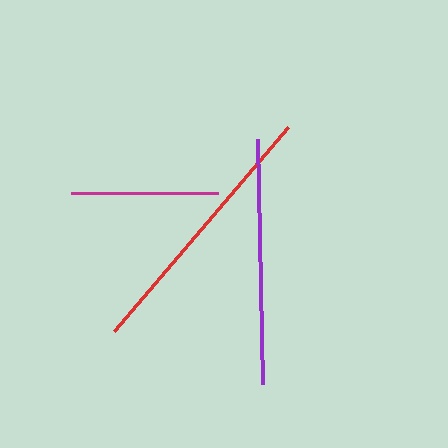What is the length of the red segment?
The red segment is approximately 268 pixels long.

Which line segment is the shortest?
The magenta line is the shortest at approximately 147 pixels.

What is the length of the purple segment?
The purple segment is approximately 245 pixels long.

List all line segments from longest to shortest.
From longest to shortest: red, purple, magenta.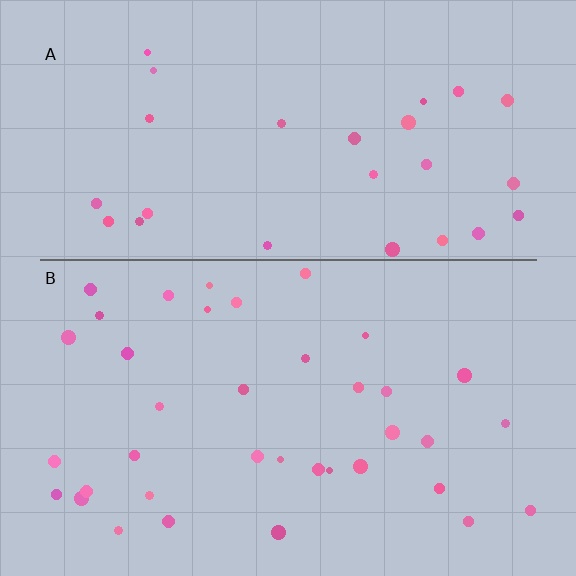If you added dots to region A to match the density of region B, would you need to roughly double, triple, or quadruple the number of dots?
Approximately double.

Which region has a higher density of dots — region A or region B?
B (the bottom).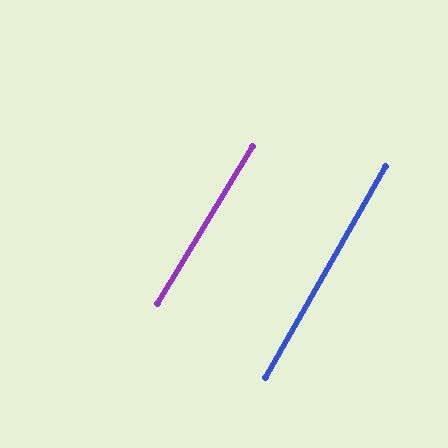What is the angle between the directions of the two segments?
Approximately 2 degrees.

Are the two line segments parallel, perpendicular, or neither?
Parallel — their directions differ by only 1.6°.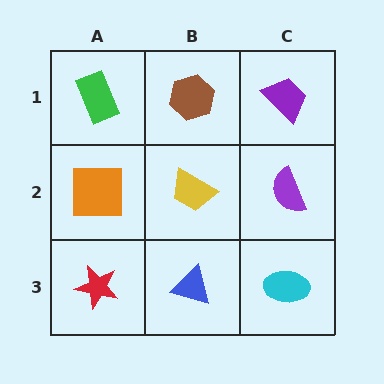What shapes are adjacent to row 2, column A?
A green rectangle (row 1, column A), a red star (row 3, column A), a yellow trapezoid (row 2, column B).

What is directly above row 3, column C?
A purple semicircle.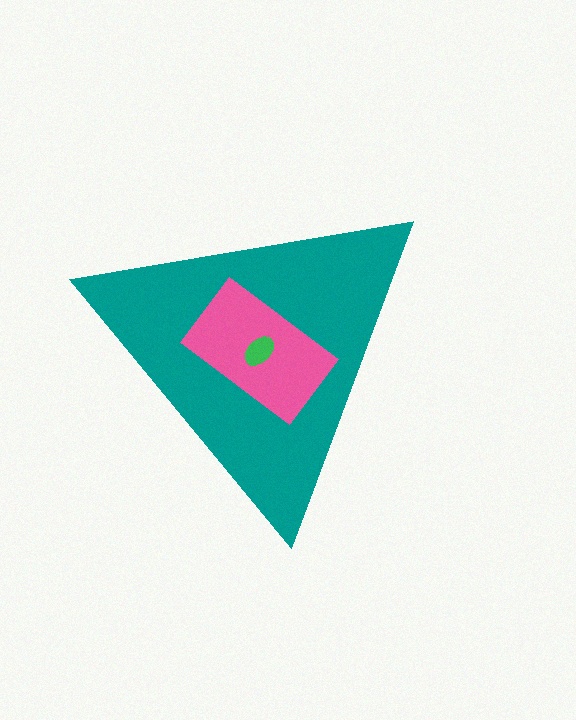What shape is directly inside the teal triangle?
The pink rectangle.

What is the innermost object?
The green ellipse.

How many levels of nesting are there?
3.